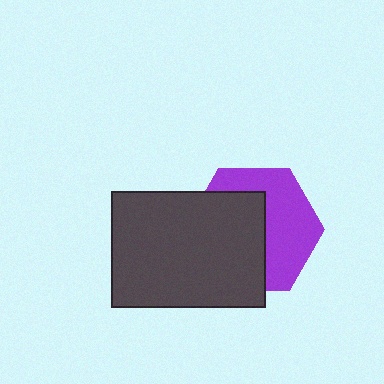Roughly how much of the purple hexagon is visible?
About half of it is visible (roughly 49%).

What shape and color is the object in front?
The object in front is a dark gray rectangle.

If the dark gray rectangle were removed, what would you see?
You would see the complete purple hexagon.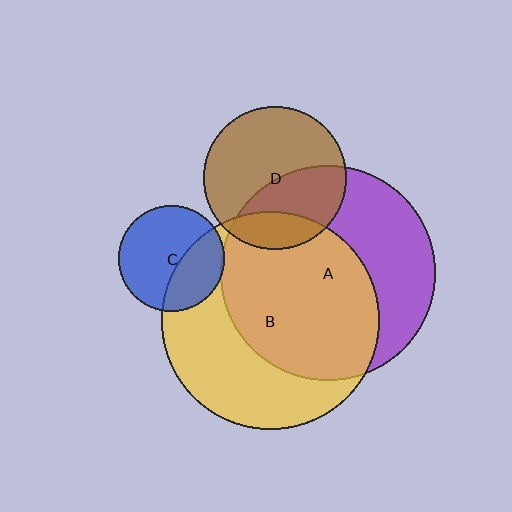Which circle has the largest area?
Circle B (yellow).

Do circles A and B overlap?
Yes.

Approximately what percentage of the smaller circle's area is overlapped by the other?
Approximately 55%.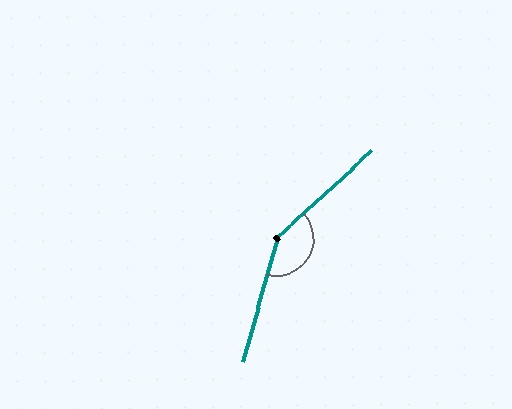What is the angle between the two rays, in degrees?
Approximately 148 degrees.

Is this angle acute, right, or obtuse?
It is obtuse.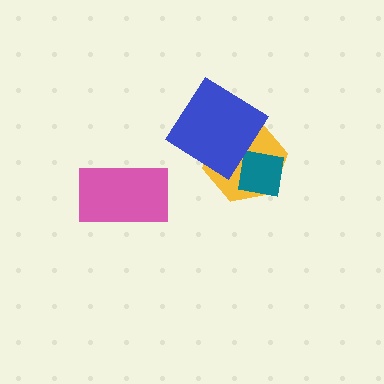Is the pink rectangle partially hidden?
No, no other shape covers it.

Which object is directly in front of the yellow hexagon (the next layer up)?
The teal square is directly in front of the yellow hexagon.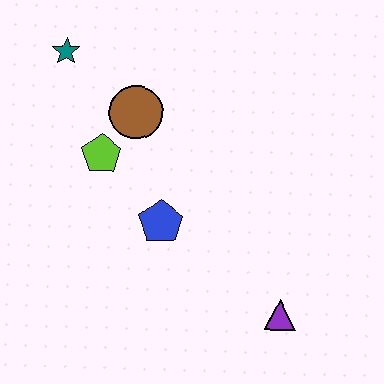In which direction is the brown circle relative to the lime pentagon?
The brown circle is above the lime pentagon.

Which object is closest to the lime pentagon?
The brown circle is closest to the lime pentagon.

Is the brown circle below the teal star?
Yes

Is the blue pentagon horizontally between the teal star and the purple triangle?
Yes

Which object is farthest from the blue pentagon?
The teal star is farthest from the blue pentagon.